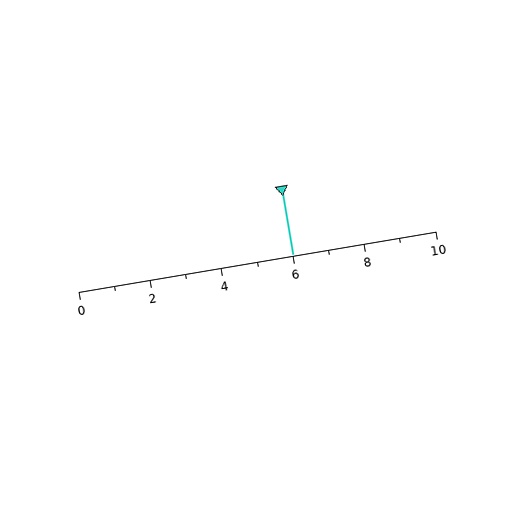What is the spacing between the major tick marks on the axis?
The major ticks are spaced 2 apart.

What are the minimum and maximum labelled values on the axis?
The axis runs from 0 to 10.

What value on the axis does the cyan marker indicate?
The marker indicates approximately 6.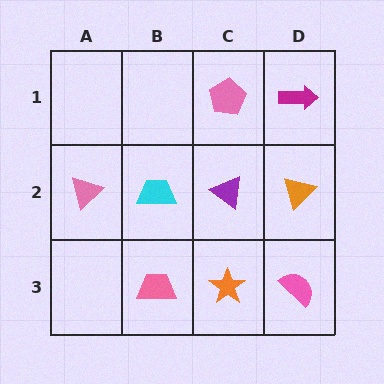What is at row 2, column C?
A purple triangle.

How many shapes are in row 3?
3 shapes.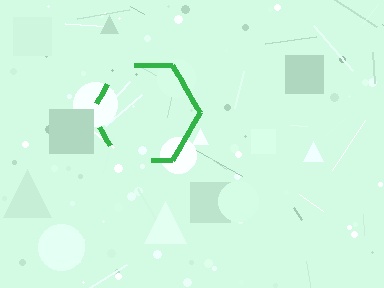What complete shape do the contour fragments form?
The contour fragments form a hexagon.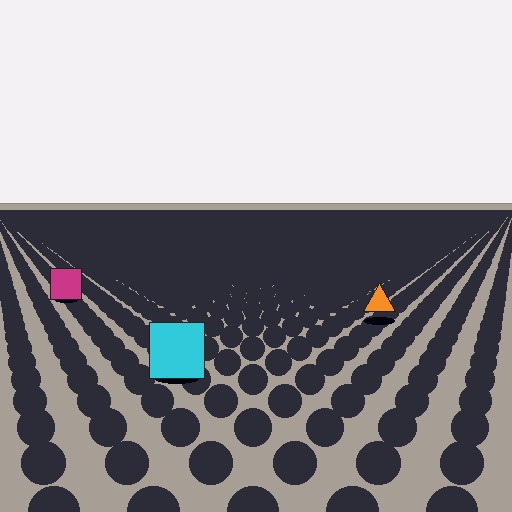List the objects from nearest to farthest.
From nearest to farthest: the cyan square, the orange triangle, the magenta square.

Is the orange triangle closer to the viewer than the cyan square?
No. The cyan square is closer — you can tell from the texture gradient: the ground texture is coarser near it.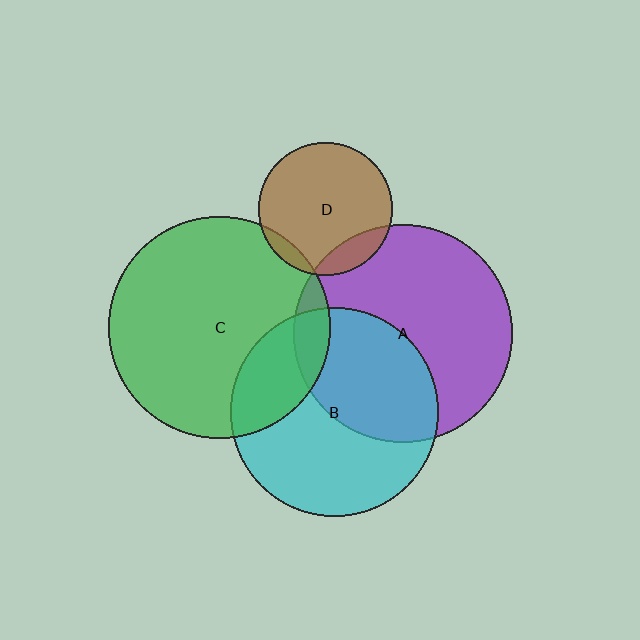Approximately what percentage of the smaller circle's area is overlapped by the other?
Approximately 5%.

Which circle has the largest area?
Circle C (green).